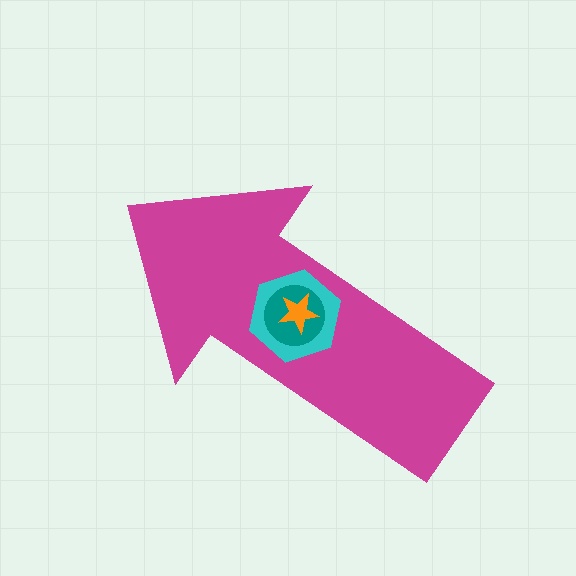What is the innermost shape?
The orange star.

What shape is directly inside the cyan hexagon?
The teal circle.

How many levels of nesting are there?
4.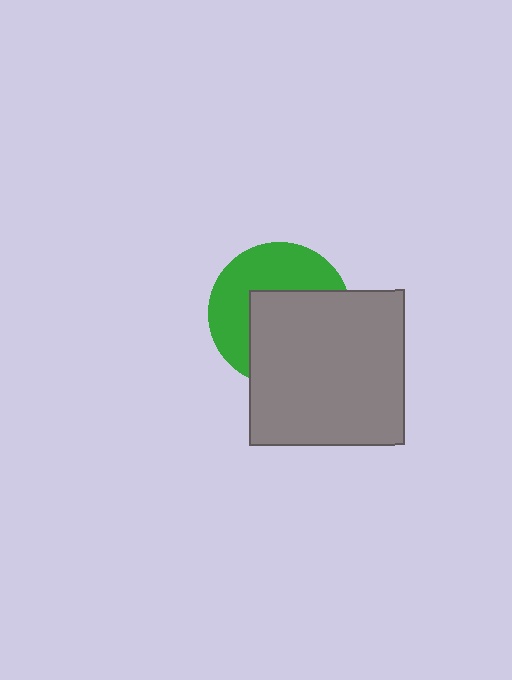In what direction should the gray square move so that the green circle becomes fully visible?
The gray square should move toward the lower-right. That is the shortest direction to clear the overlap and leave the green circle fully visible.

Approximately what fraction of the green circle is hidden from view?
Roughly 53% of the green circle is hidden behind the gray square.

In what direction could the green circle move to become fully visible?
The green circle could move toward the upper-left. That would shift it out from behind the gray square entirely.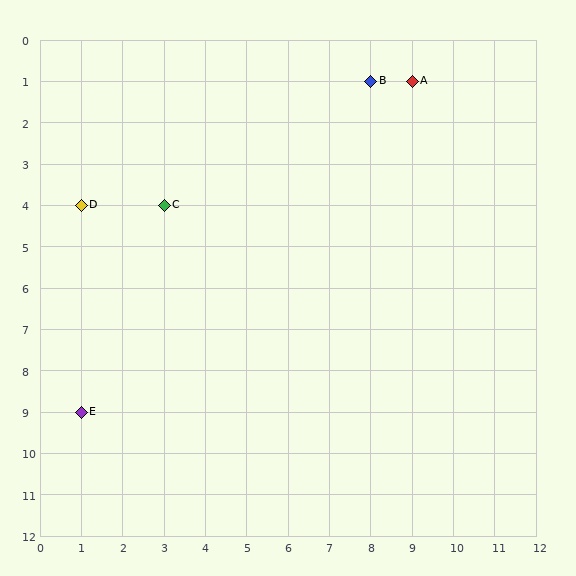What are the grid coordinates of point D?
Point D is at grid coordinates (1, 4).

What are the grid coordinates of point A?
Point A is at grid coordinates (9, 1).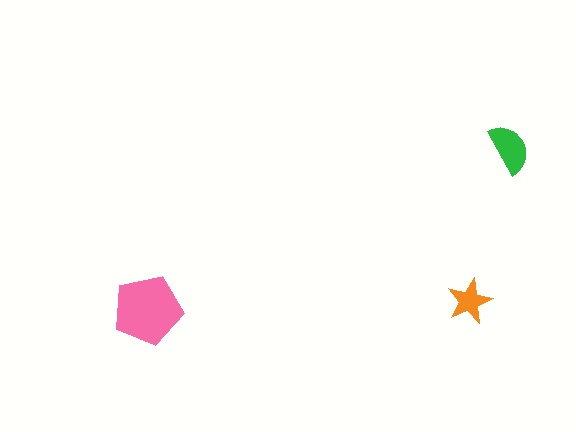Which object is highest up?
The green semicircle is topmost.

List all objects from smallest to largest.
The orange star, the green semicircle, the pink pentagon.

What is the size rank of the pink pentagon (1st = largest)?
1st.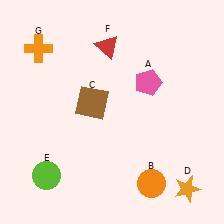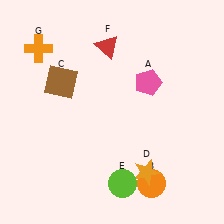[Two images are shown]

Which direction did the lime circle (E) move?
The lime circle (E) moved right.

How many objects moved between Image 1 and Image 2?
3 objects moved between the two images.